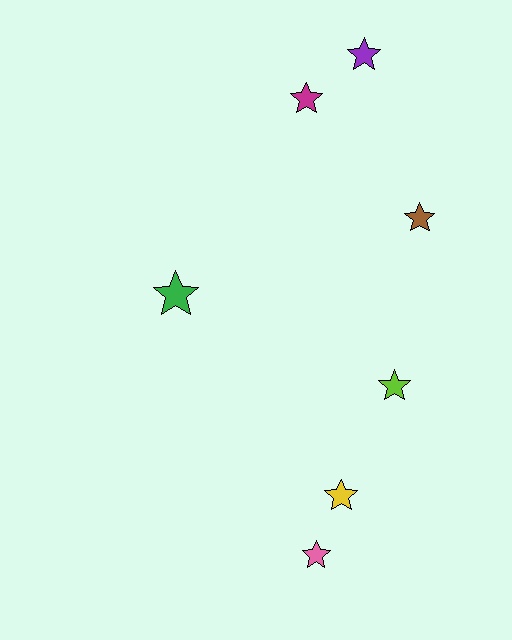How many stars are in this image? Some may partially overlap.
There are 7 stars.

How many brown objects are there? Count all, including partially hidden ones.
There is 1 brown object.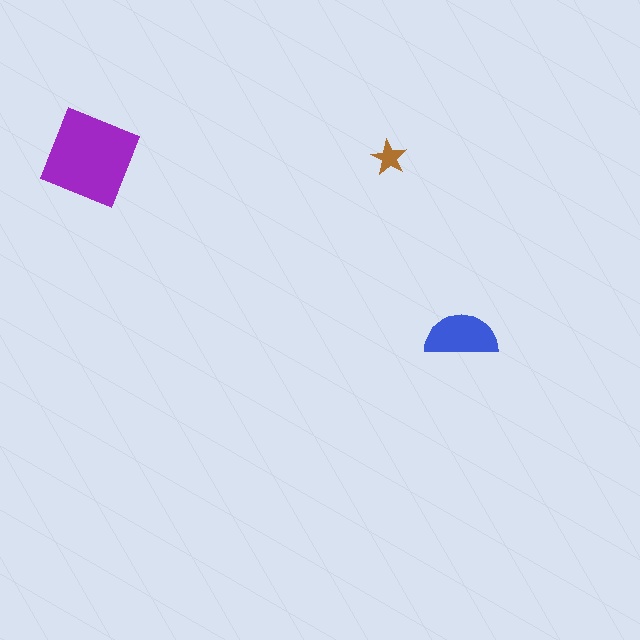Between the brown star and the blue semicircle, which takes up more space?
The blue semicircle.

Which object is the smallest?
The brown star.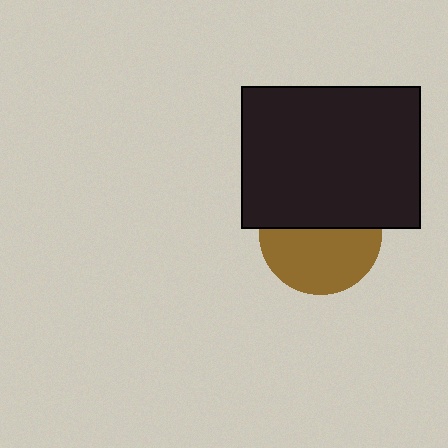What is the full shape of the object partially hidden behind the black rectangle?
The partially hidden object is a brown circle.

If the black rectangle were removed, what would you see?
You would see the complete brown circle.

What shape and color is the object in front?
The object in front is a black rectangle.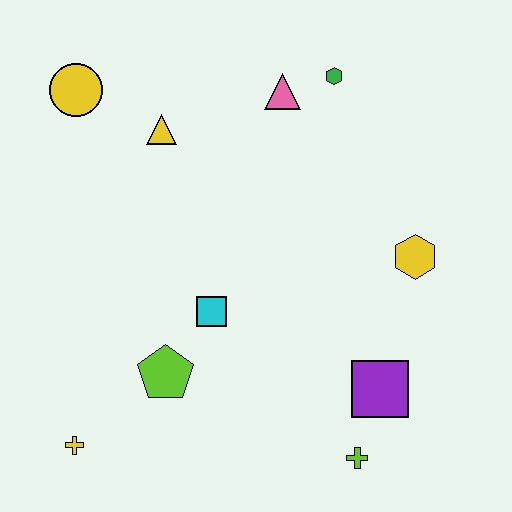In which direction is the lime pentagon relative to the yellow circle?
The lime pentagon is below the yellow circle.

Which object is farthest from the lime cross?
The yellow circle is farthest from the lime cross.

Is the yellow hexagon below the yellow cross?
No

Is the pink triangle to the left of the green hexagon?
Yes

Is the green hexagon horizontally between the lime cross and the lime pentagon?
Yes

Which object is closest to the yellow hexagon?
The purple square is closest to the yellow hexagon.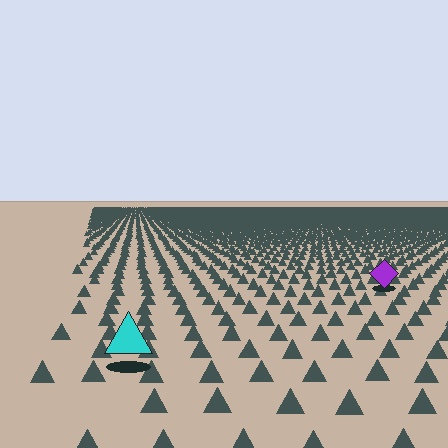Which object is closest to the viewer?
The cyan triangle is closest. The texture marks near it are larger and more spread out.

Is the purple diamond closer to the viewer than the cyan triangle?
No. The cyan triangle is closer — you can tell from the texture gradient: the ground texture is coarser near it.